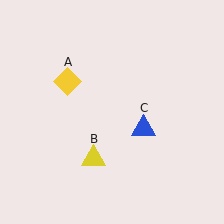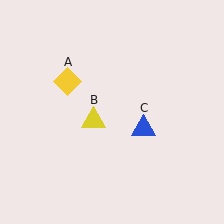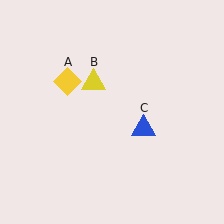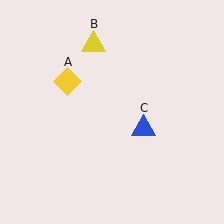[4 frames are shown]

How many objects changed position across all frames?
1 object changed position: yellow triangle (object B).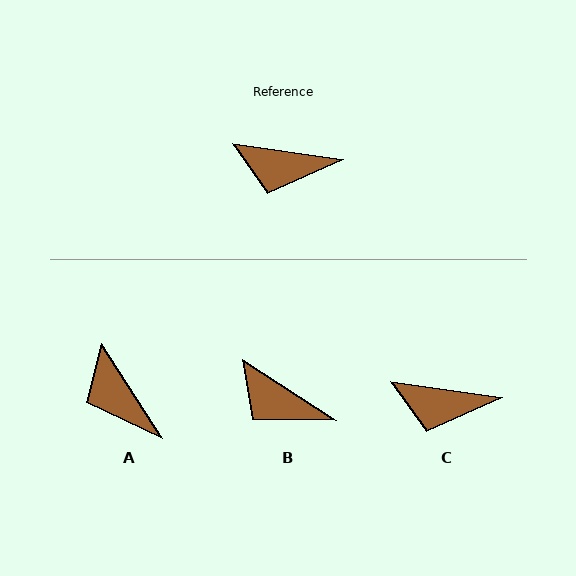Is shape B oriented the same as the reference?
No, it is off by about 25 degrees.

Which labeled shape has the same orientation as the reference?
C.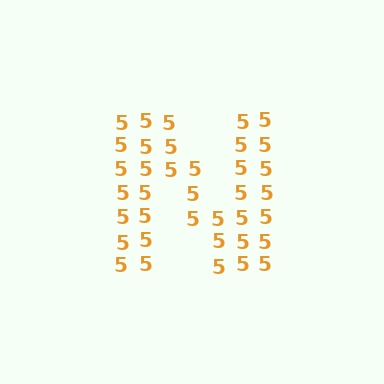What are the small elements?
The small elements are digit 5's.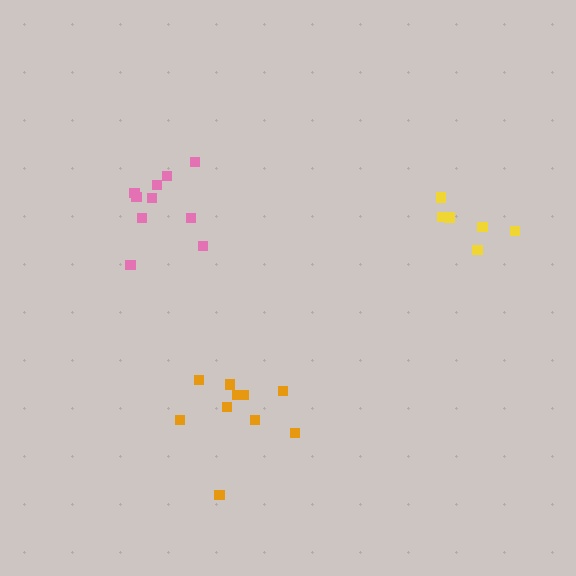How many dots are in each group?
Group 1: 10 dots, Group 2: 10 dots, Group 3: 6 dots (26 total).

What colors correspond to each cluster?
The clusters are colored: orange, pink, yellow.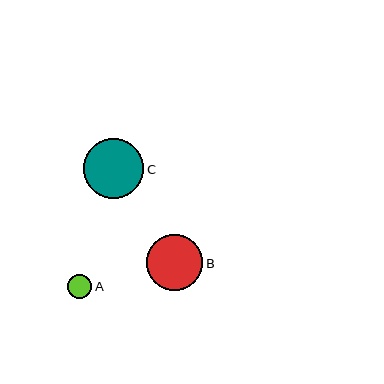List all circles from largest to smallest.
From largest to smallest: C, B, A.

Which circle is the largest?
Circle C is the largest with a size of approximately 60 pixels.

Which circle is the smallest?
Circle A is the smallest with a size of approximately 24 pixels.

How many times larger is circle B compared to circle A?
Circle B is approximately 2.3 times the size of circle A.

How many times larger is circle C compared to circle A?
Circle C is approximately 2.5 times the size of circle A.